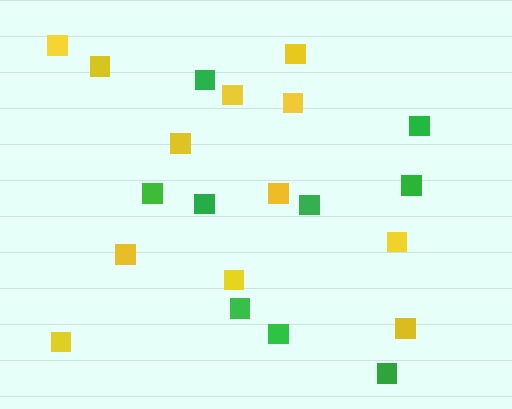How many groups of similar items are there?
There are 2 groups: one group of green squares (9) and one group of yellow squares (12).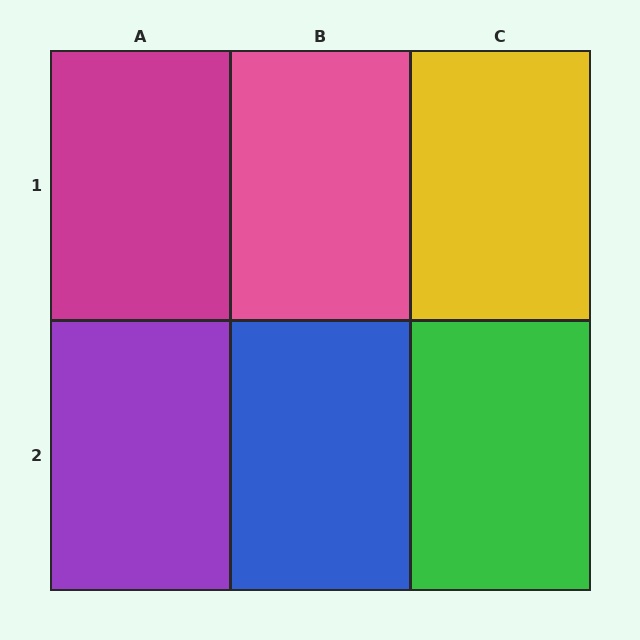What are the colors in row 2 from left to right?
Purple, blue, green.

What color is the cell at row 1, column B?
Pink.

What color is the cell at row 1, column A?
Magenta.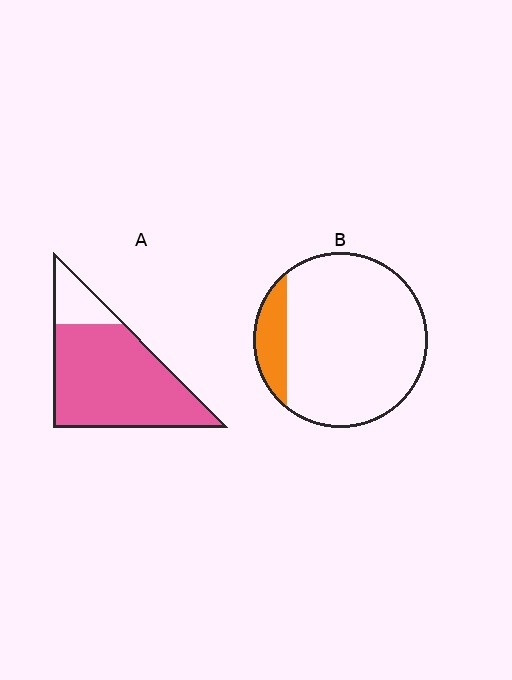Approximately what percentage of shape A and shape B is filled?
A is approximately 85% and B is approximately 15%.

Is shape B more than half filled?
No.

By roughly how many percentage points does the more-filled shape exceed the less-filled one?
By roughly 70 percentage points (A over B).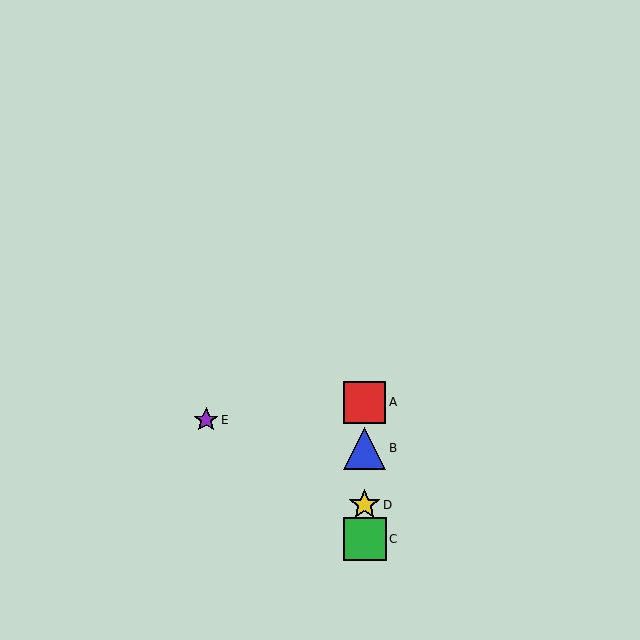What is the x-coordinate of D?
Object D is at x≈365.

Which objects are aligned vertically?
Objects A, B, C, D are aligned vertically.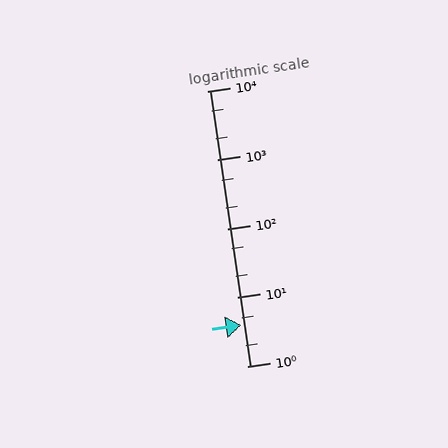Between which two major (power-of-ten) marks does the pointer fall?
The pointer is between 1 and 10.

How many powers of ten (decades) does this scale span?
The scale spans 4 decades, from 1 to 10000.